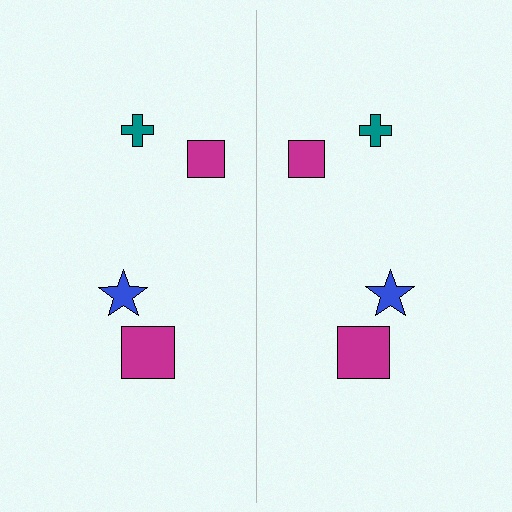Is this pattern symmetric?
Yes, this pattern has bilateral (reflection) symmetry.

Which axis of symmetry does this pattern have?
The pattern has a vertical axis of symmetry running through the center of the image.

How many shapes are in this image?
There are 8 shapes in this image.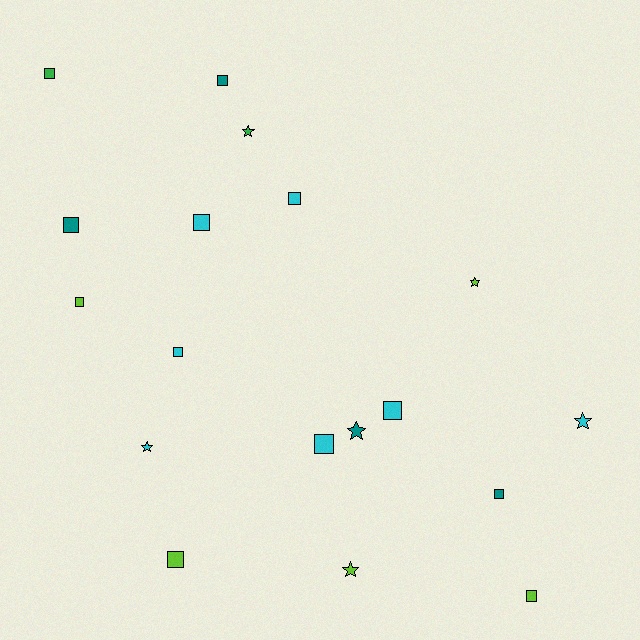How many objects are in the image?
There are 18 objects.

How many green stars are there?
There is 1 green star.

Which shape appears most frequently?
Square, with 12 objects.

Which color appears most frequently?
Cyan, with 7 objects.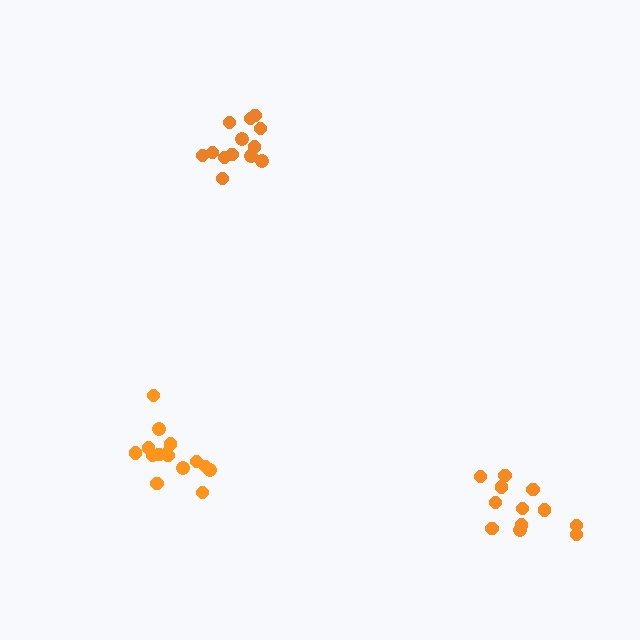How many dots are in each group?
Group 1: 15 dots, Group 2: 13 dots, Group 3: 12 dots (40 total).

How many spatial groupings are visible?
There are 3 spatial groupings.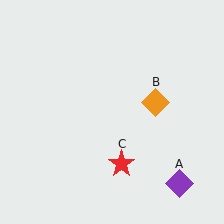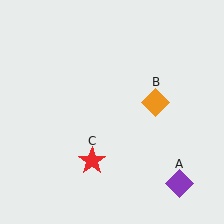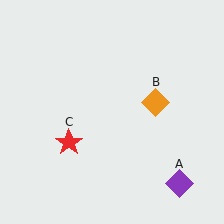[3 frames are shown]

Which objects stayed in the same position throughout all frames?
Purple diamond (object A) and orange diamond (object B) remained stationary.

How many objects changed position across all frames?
1 object changed position: red star (object C).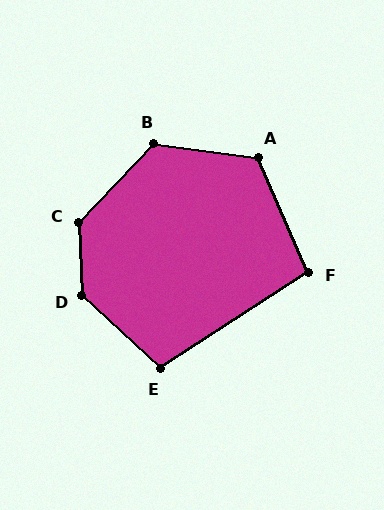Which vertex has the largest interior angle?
D, at approximately 135 degrees.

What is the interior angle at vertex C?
Approximately 134 degrees (obtuse).